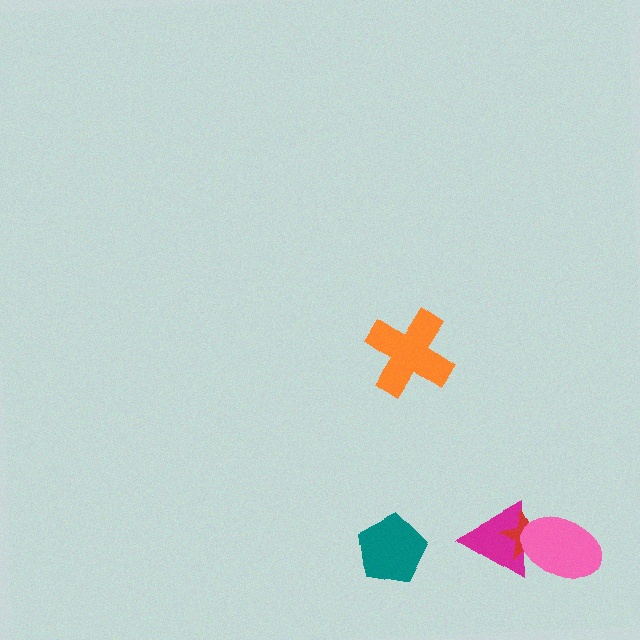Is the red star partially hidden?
Yes, it is partially covered by another shape.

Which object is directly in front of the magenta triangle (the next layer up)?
The red star is directly in front of the magenta triangle.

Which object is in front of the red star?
The pink ellipse is in front of the red star.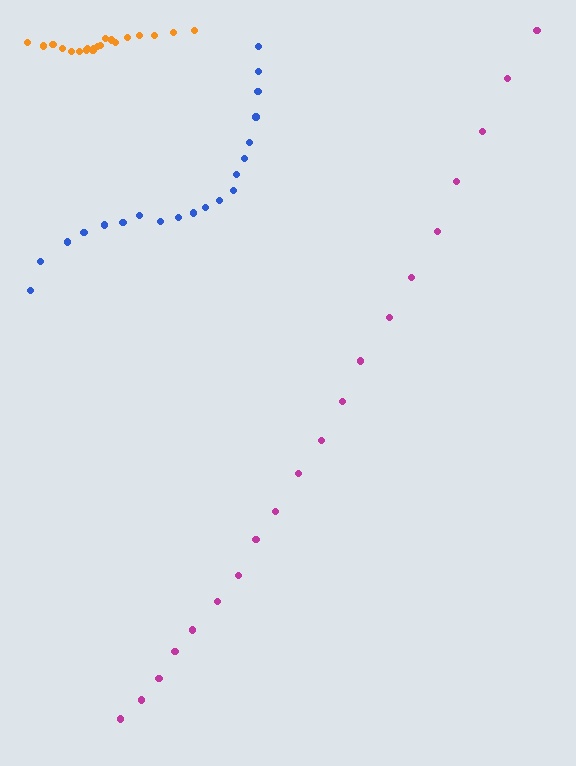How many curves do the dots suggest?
There are 3 distinct paths.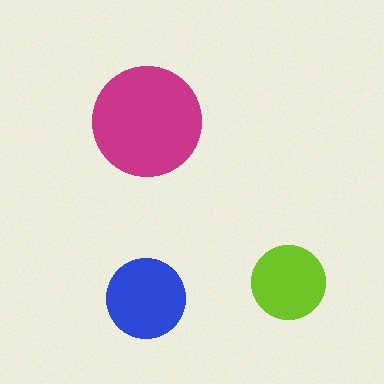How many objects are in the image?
There are 3 objects in the image.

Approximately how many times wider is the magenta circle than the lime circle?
About 1.5 times wider.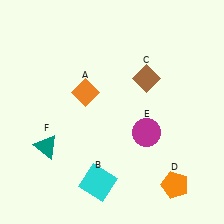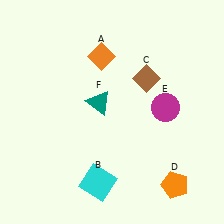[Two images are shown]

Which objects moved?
The objects that moved are: the orange diamond (A), the magenta circle (E), the teal triangle (F).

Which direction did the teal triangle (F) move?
The teal triangle (F) moved right.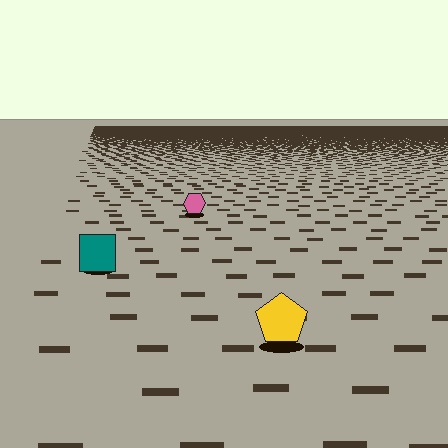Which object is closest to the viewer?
The yellow pentagon is closest. The texture marks near it are larger and more spread out.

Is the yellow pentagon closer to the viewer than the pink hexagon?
Yes. The yellow pentagon is closer — you can tell from the texture gradient: the ground texture is coarser near it.